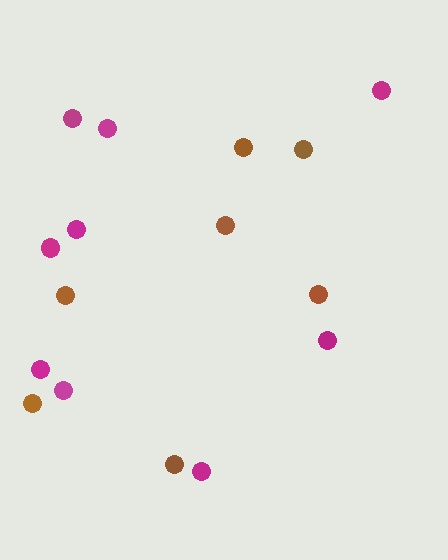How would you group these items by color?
There are 2 groups: one group of magenta circles (9) and one group of brown circles (7).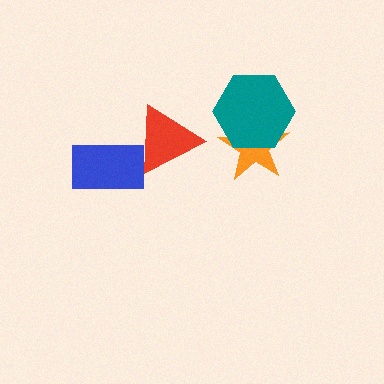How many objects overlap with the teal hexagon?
1 object overlaps with the teal hexagon.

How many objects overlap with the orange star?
1 object overlaps with the orange star.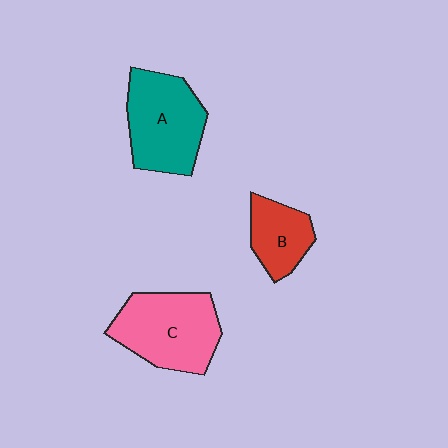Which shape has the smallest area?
Shape B (red).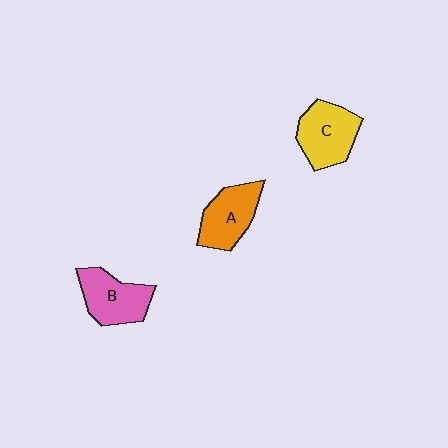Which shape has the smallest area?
Shape A (orange).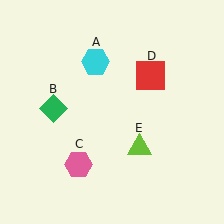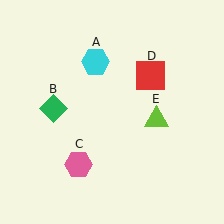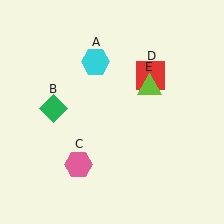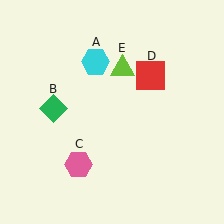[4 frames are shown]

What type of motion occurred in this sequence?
The lime triangle (object E) rotated counterclockwise around the center of the scene.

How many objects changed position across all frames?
1 object changed position: lime triangle (object E).